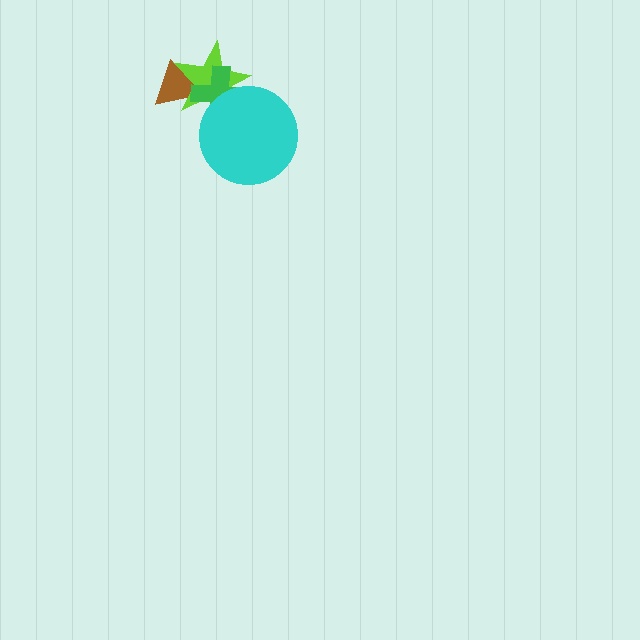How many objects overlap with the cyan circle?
2 objects overlap with the cyan circle.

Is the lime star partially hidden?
Yes, it is partially covered by another shape.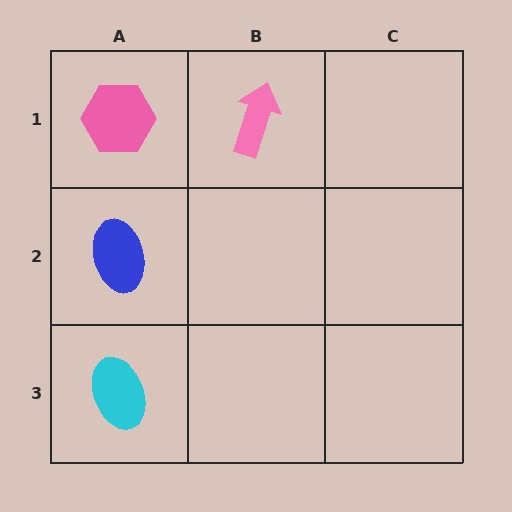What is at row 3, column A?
A cyan ellipse.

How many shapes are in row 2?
1 shape.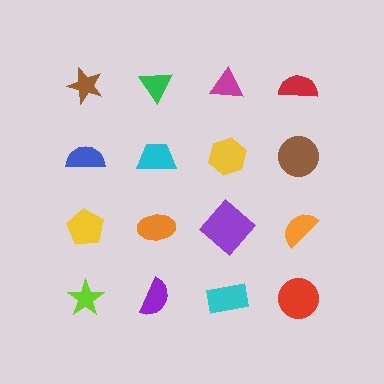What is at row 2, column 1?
A blue semicircle.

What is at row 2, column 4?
A brown circle.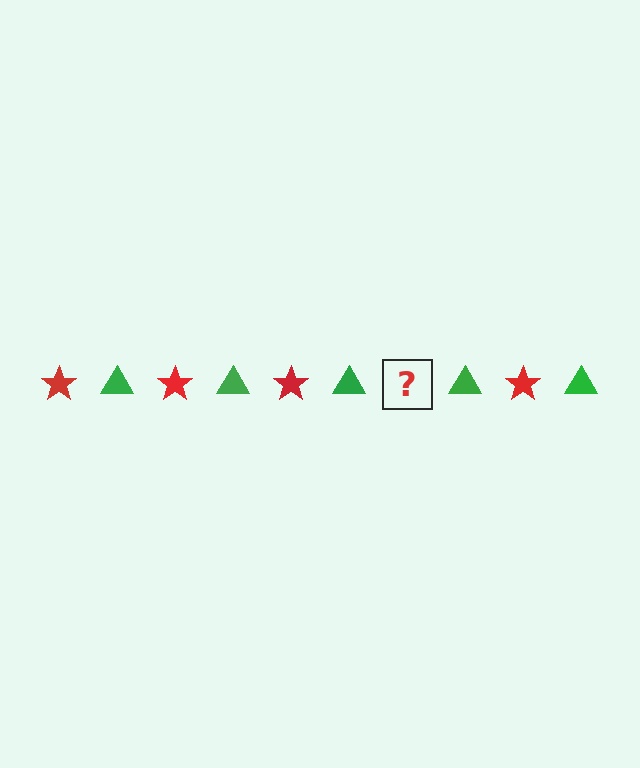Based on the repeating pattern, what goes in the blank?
The blank should be a red star.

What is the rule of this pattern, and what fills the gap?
The rule is that the pattern alternates between red star and green triangle. The gap should be filled with a red star.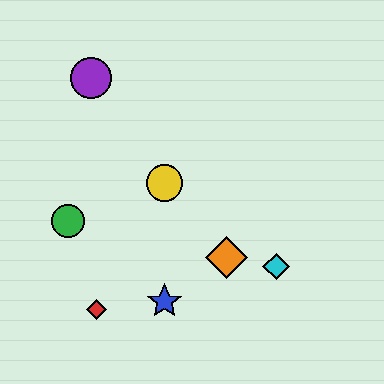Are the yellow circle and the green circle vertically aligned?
No, the yellow circle is at x≈164 and the green circle is at x≈68.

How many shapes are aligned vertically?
2 shapes (the blue star, the yellow circle) are aligned vertically.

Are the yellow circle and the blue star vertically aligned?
Yes, both are at x≈164.